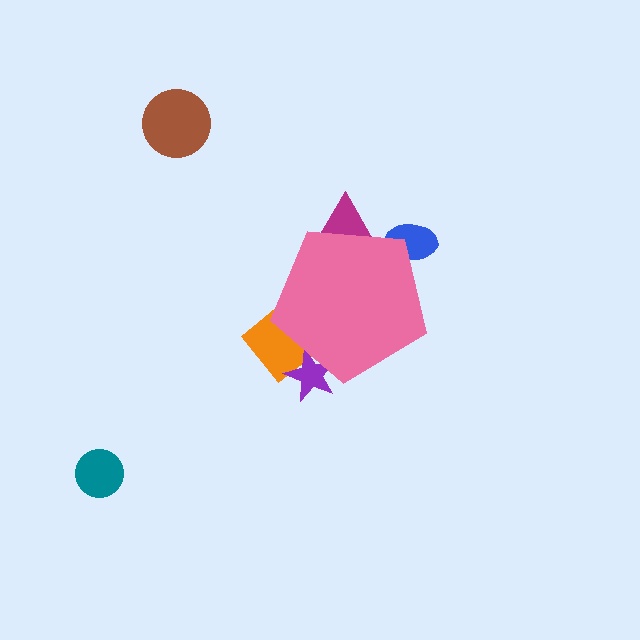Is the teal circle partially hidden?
No, the teal circle is fully visible.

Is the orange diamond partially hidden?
Yes, the orange diamond is partially hidden behind the pink pentagon.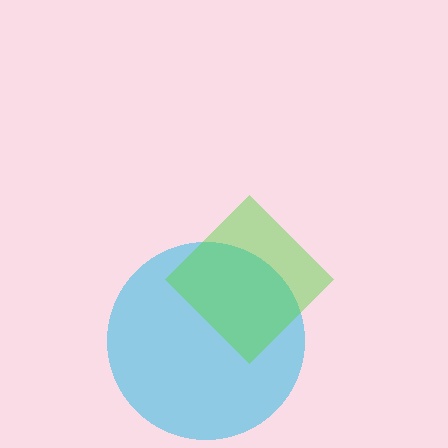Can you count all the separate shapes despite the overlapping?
Yes, there are 2 separate shapes.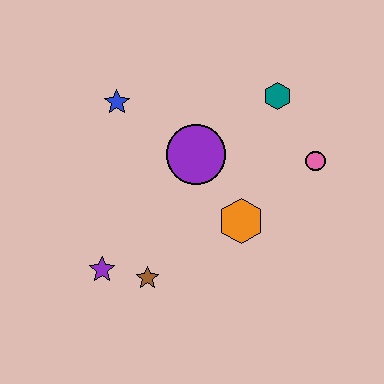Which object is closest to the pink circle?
The teal hexagon is closest to the pink circle.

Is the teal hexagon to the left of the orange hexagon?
No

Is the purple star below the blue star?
Yes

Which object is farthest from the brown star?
The teal hexagon is farthest from the brown star.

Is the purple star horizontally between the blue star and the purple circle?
No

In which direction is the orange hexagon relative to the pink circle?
The orange hexagon is to the left of the pink circle.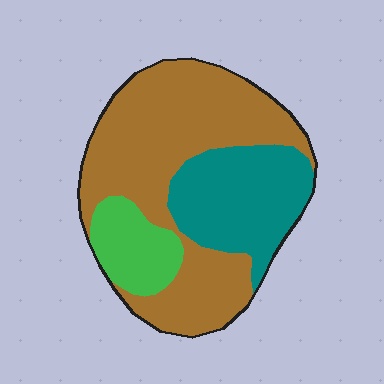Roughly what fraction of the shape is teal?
Teal covers roughly 30% of the shape.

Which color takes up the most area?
Brown, at roughly 60%.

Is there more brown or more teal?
Brown.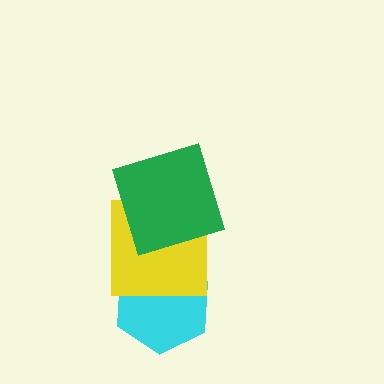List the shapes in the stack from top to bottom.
From top to bottom: the green square, the yellow square, the cyan hexagon.